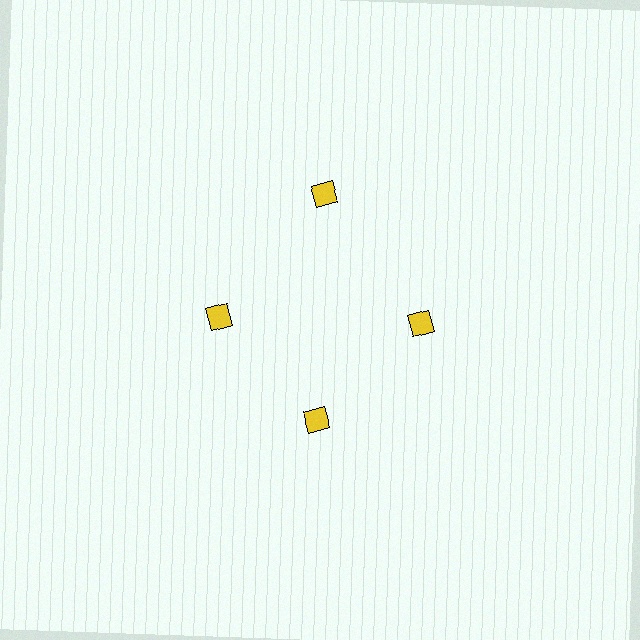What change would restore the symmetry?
The symmetry would be restored by moving it inward, back onto the ring so that all 4 squares sit at equal angles and equal distance from the center.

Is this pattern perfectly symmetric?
No. The 4 yellow squares are arranged in a ring, but one element near the 12 o'clock position is pushed outward from the center, breaking the 4-fold rotational symmetry.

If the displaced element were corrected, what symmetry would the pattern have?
It would have 4-fold rotational symmetry — the pattern would map onto itself every 90 degrees.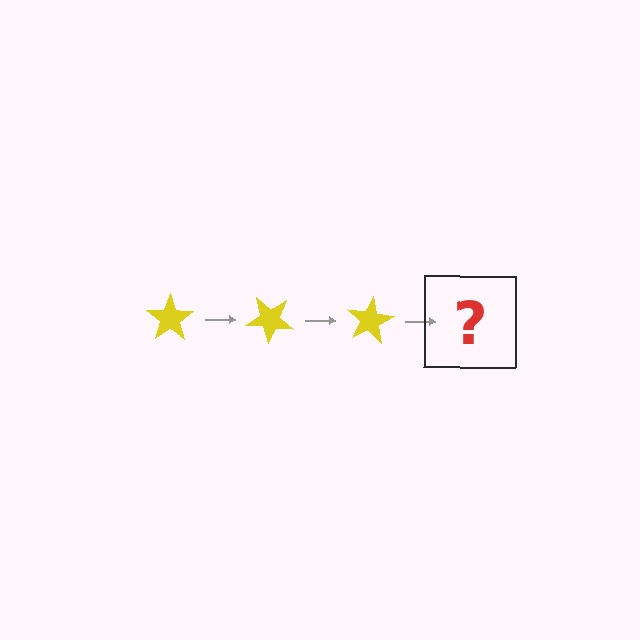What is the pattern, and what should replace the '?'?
The pattern is that the star rotates 40 degrees each step. The '?' should be a yellow star rotated 120 degrees.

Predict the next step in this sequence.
The next step is a yellow star rotated 120 degrees.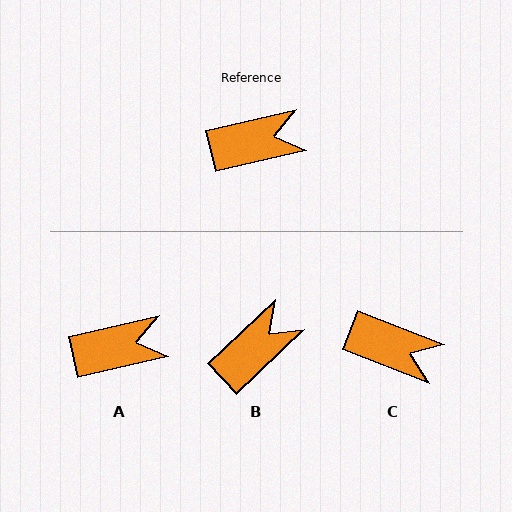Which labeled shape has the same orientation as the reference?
A.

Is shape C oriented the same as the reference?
No, it is off by about 34 degrees.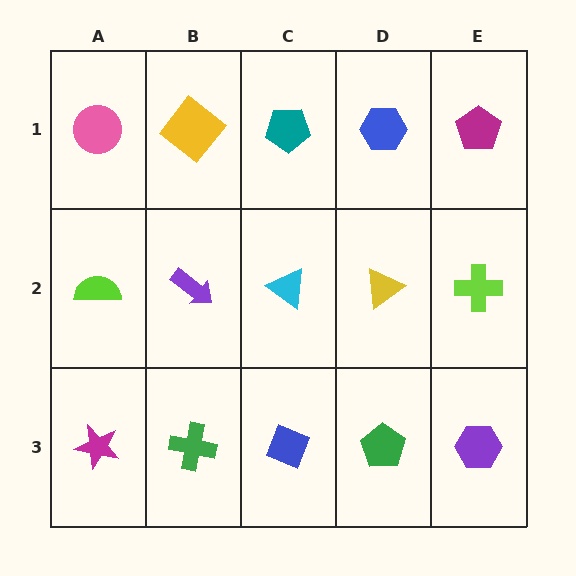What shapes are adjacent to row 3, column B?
A purple arrow (row 2, column B), a magenta star (row 3, column A), a blue diamond (row 3, column C).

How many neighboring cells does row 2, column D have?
4.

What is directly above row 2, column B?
A yellow diamond.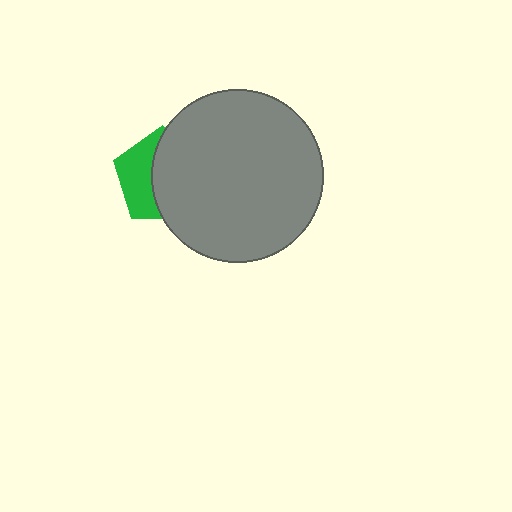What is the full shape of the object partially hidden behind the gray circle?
The partially hidden object is a green pentagon.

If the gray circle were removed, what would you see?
You would see the complete green pentagon.